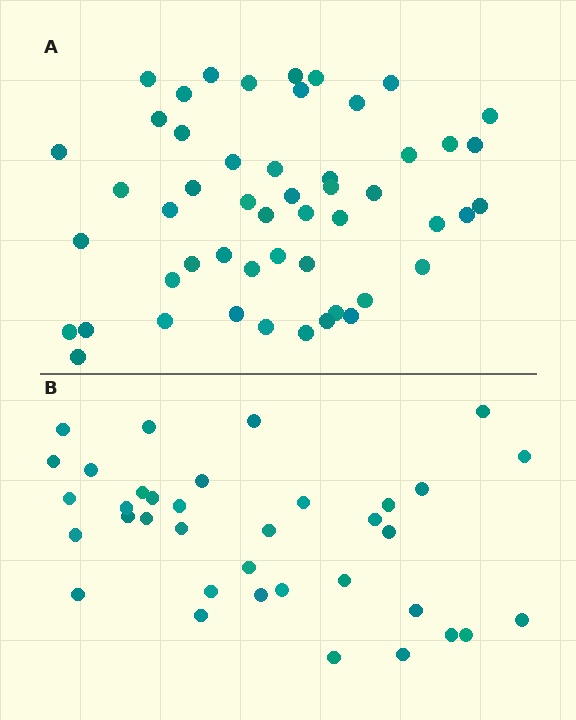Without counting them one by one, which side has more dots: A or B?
Region A (the top region) has more dots.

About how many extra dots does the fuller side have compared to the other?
Region A has approximately 15 more dots than region B.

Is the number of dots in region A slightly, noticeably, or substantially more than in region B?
Region A has noticeably more, but not dramatically so. The ratio is roughly 1.4 to 1.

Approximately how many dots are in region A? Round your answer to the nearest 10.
About 50 dots. (The exact count is 51, which rounds to 50.)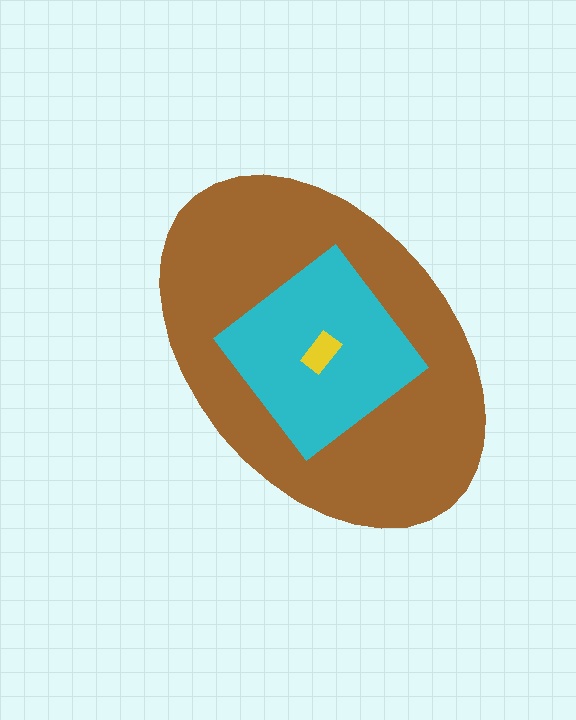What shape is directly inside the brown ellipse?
The cyan diamond.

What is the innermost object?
The yellow rectangle.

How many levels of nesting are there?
3.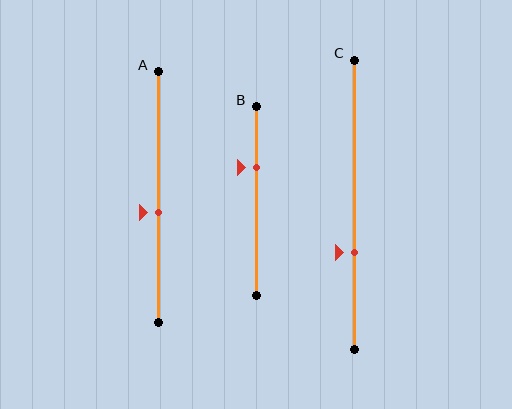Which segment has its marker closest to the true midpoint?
Segment A has its marker closest to the true midpoint.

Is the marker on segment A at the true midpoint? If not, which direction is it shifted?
No, the marker on segment A is shifted downward by about 6% of the segment length.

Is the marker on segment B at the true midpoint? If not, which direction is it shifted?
No, the marker on segment B is shifted upward by about 18% of the segment length.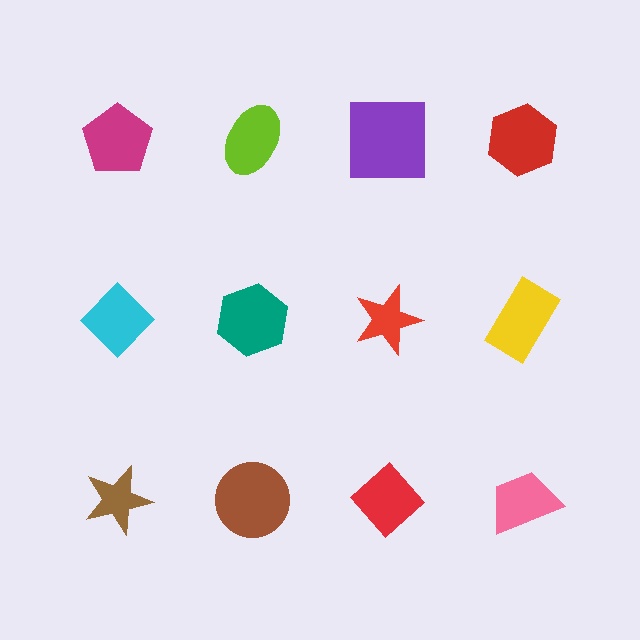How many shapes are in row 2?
4 shapes.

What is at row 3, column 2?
A brown circle.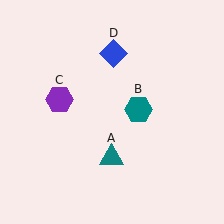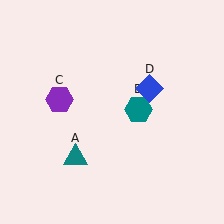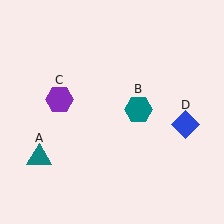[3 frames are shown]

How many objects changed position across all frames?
2 objects changed position: teal triangle (object A), blue diamond (object D).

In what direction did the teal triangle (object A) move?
The teal triangle (object A) moved left.